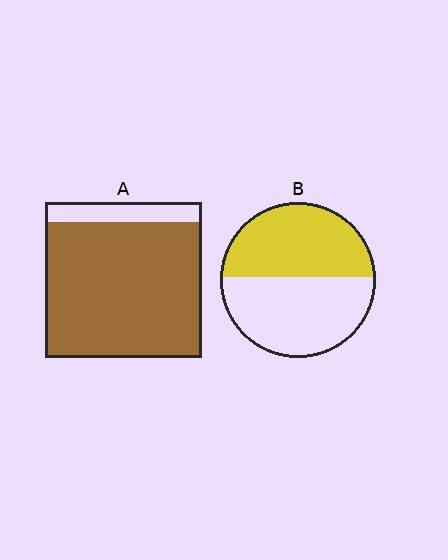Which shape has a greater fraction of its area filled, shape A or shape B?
Shape A.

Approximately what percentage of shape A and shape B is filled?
A is approximately 85% and B is approximately 50%.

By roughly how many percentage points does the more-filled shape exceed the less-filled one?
By roughly 40 percentage points (A over B).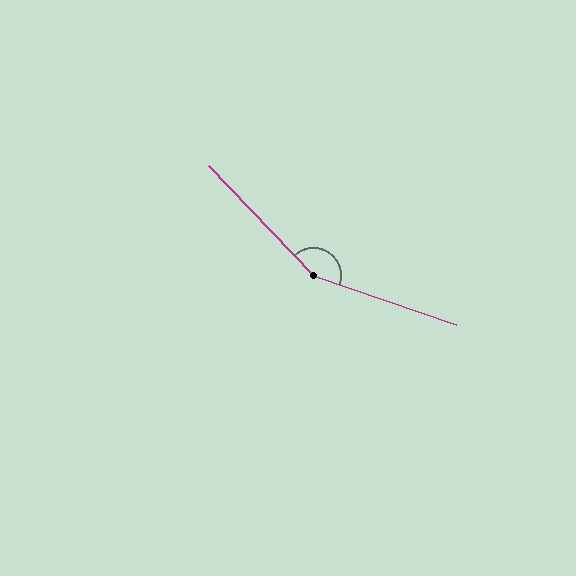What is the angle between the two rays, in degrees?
Approximately 152 degrees.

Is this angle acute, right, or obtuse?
It is obtuse.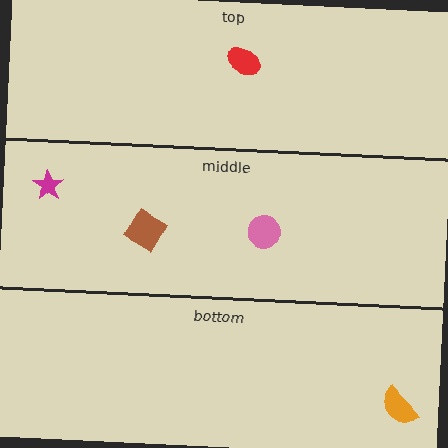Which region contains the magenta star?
The middle region.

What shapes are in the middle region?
The brown diamond, the magenta star, the pink circle.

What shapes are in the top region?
The red ellipse.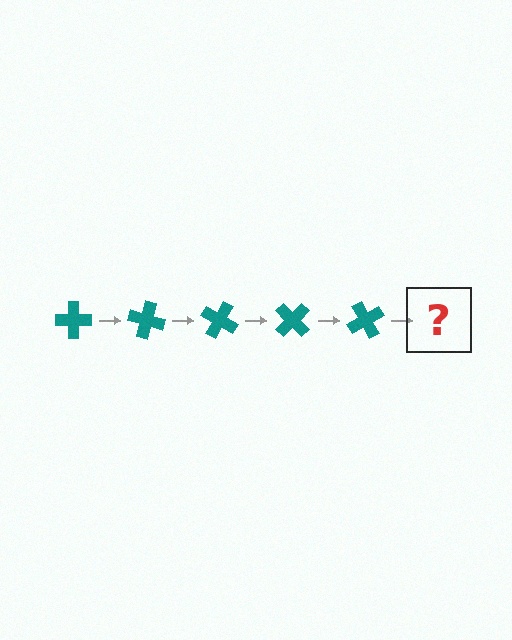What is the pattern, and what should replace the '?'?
The pattern is that the cross rotates 15 degrees each step. The '?' should be a teal cross rotated 75 degrees.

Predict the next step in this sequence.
The next step is a teal cross rotated 75 degrees.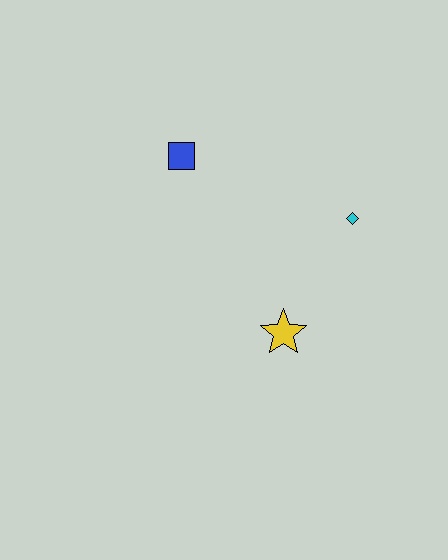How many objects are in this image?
There are 3 objects.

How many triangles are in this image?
There are no triangles.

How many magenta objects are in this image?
There are no magenta objects.